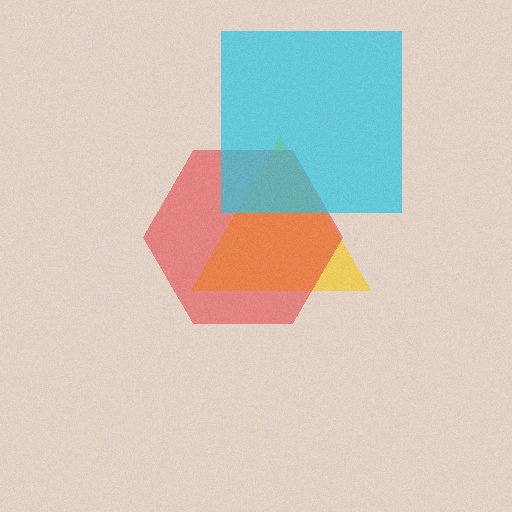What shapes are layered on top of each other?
The layered shapes are: a yellow triangle, a red hexagon, a cyan square.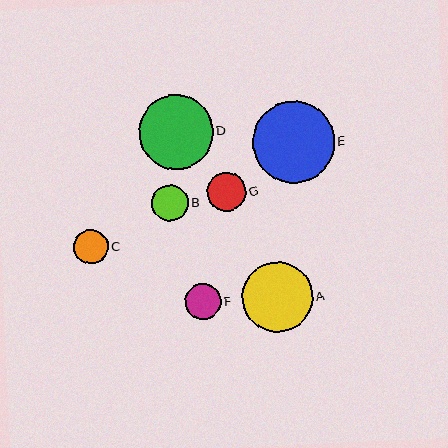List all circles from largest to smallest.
From largest to smallest: E, D, A, G, B, F, C.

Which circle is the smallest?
Circle C is the smallest with a size of approximately 34 pixels.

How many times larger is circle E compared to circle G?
Circle E is approximately 2.1 times the size of circle G.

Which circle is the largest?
Circle E is the largest with a size of approximately 82 pixels.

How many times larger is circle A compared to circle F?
Circle A is approximately 2.0 times the size of circle F.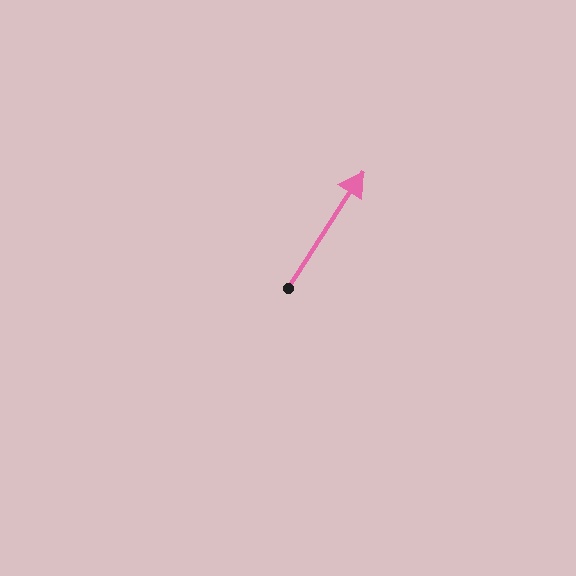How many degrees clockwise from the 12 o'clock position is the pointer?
Approximately 33 degrees.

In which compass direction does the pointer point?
Northeast.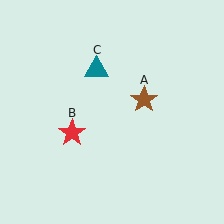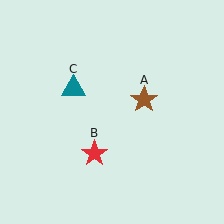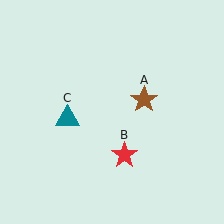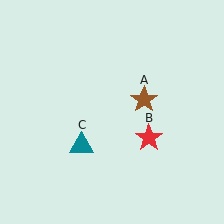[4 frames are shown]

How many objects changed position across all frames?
2 objects changed position: red star (object B), teal triangle (object C).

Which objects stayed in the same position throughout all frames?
Brown star (object A) remained stationary.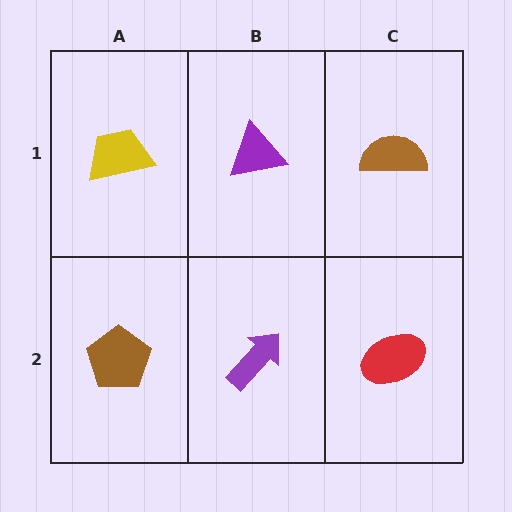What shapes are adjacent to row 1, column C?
A red ellipse (row 2, column C), a purple triangle (row 1, column B).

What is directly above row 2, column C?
A brown semicircle.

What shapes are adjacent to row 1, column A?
A brown pentagon (row 2, column A), a purple triangle (row 1, column B).